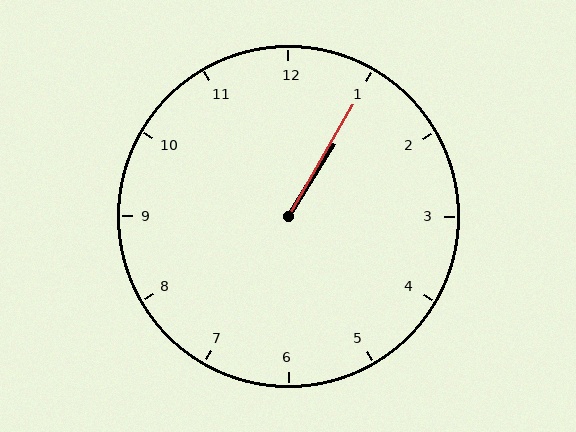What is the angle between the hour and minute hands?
Approximately 2 degrees.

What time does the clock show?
1:05.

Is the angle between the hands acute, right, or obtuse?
It is acute.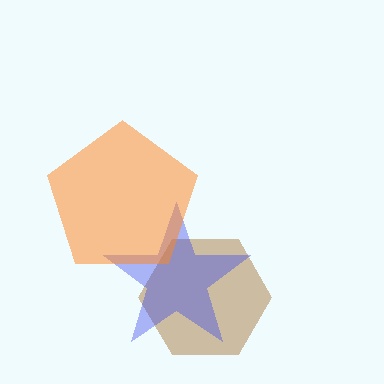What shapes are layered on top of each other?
The layered shapes are: a brown hexagon, a blue star, an orange pentagon.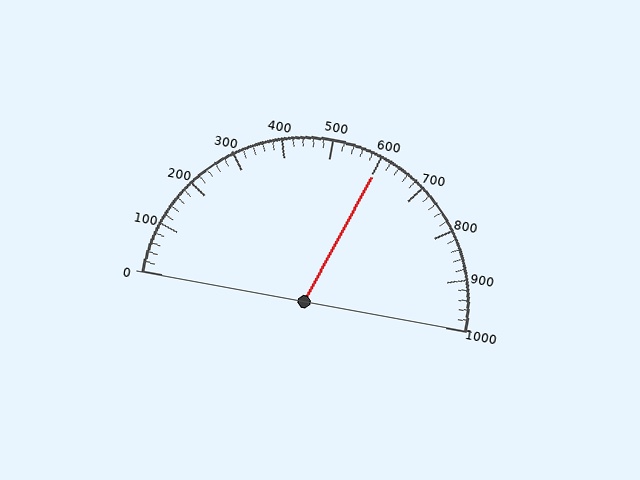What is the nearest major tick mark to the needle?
The nearest major tick mark is 600.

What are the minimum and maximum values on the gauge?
The gauge ranges from 0 to 1000.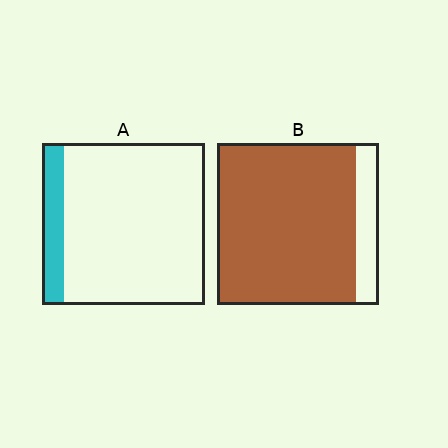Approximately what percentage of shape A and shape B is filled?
A is approximately 15% and B is approximately 85%.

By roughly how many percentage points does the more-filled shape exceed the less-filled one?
By roughly 70 percentage points (B over A).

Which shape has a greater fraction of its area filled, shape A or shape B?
Shape B.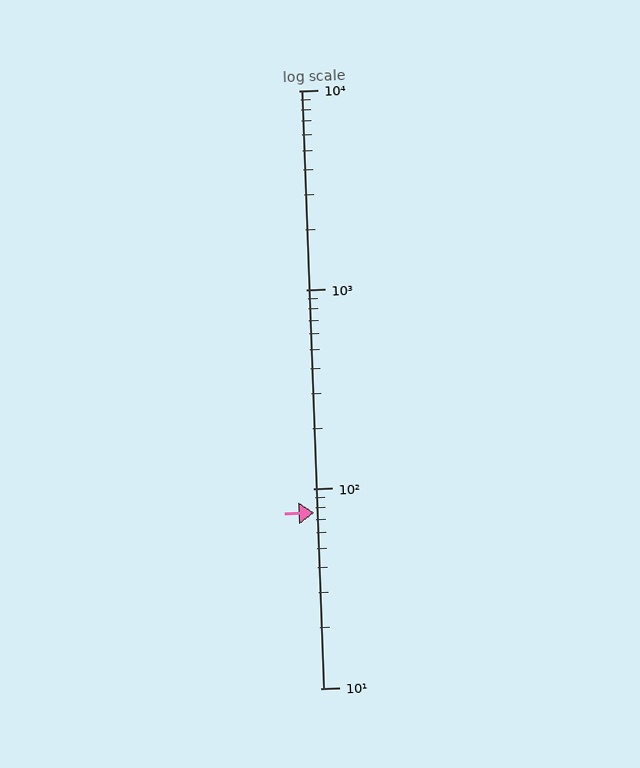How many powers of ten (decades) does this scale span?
The scale spans 3 decades, from 10 to 10000.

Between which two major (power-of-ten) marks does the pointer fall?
The pointer is between 10 and 100.